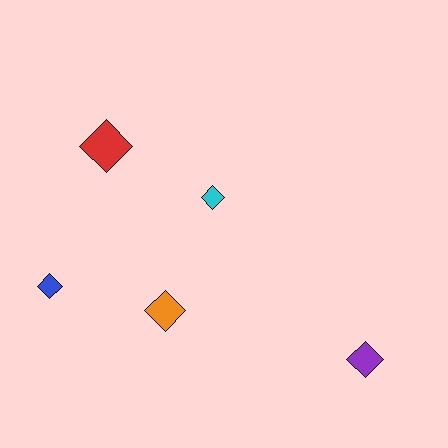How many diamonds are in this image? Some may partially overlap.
There are 5 diamonds.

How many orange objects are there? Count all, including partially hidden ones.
There is 1 orange object.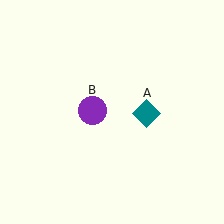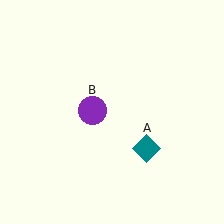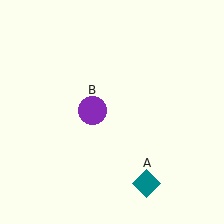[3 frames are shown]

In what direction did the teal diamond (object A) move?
The teal diamond (object A) moved down.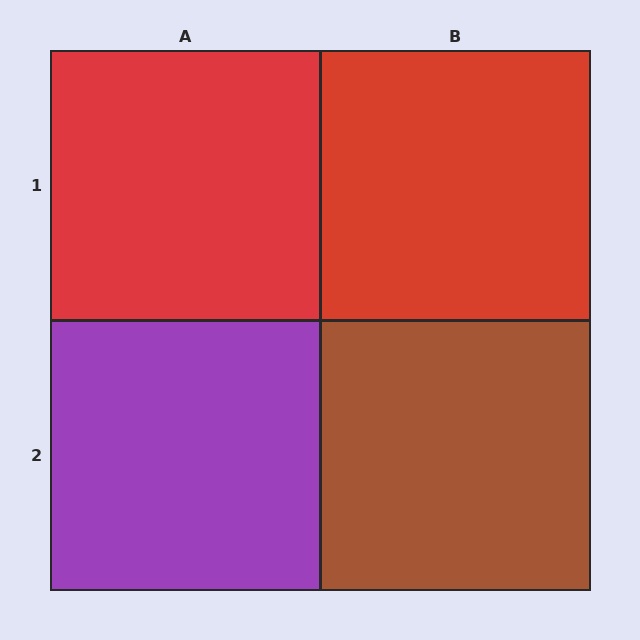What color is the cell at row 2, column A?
Purple.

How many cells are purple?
1 cell is purple.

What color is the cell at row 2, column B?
Brown.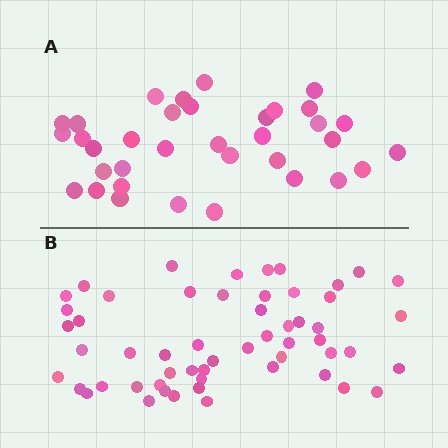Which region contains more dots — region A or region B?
Region B (the bottom region) has more dots.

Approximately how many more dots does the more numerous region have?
Region B has approximately 20 more dots than region A.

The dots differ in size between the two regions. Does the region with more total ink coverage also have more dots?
No. Region A has more total ink coverage because its dots are larger, but region B actually contains more individual dots. Total area can be misleading — the number of items is what matters here.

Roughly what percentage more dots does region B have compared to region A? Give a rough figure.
About 55% more.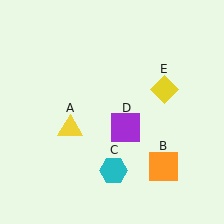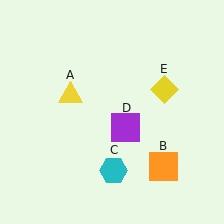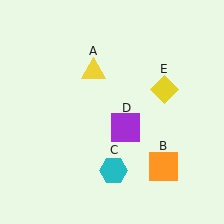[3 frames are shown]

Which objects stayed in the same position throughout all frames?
Orange square (object B) and cyan hexagon (object C) and purple square (object D) and yellow diamond (object E) remained stationary.